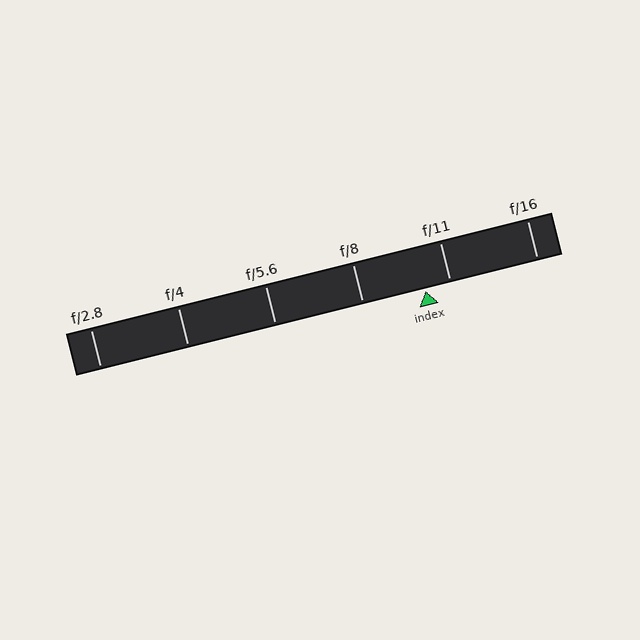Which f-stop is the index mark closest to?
The index mark is closest to f/11.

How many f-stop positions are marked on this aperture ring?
There are 6 f-stop positions marked.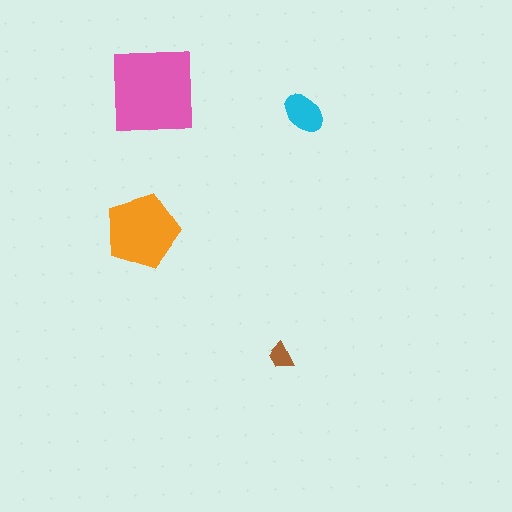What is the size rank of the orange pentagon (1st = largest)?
2nd.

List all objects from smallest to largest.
The brown trapezoid, the cyan ellipse, the orange pentagon, the pink square.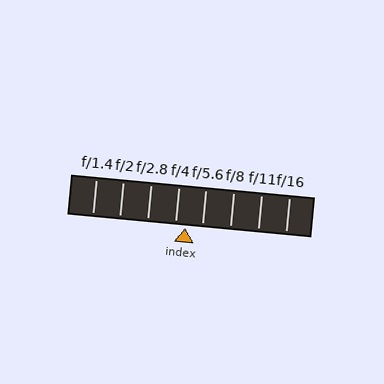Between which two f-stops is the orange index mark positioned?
The index mark is between f/4 and f/5.6.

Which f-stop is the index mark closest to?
The index mark is closest to f/4.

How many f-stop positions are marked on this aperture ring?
There are 8 f-stop positions marked.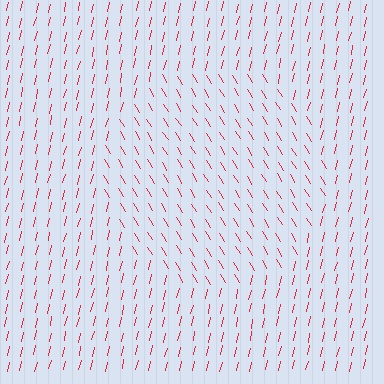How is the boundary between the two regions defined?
The boundary is defined purely by a change in line orientation (approximately 45 degrees difference). All lines are the same color and thickness.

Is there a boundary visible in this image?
Yes, there is a texture boundary formed by a change in line orientation.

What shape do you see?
I see a circle.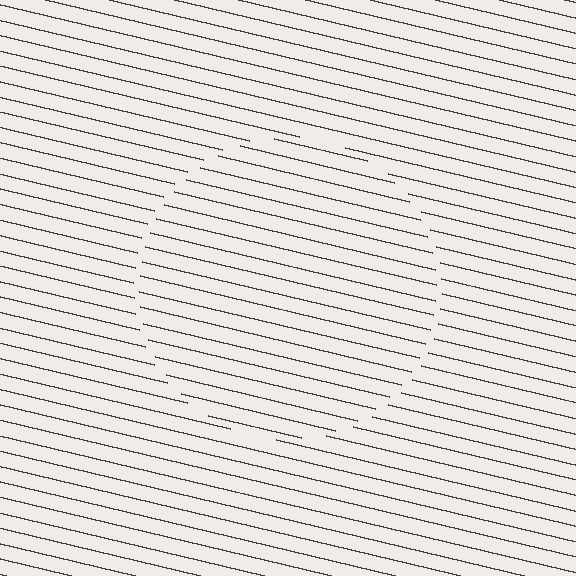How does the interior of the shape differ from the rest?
The interior of the shape contains the same grating, shifted by half a period — the contour is defined by the phase discontinuity where line-ends from the inner and outer gratings abut.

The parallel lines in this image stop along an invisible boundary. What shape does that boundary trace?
An illusory circle. The interior of the shape contains the same grating, shifted by half a period — the contour is defined by the phase discontinuity where line-ends from the inner and outer gratings abut.